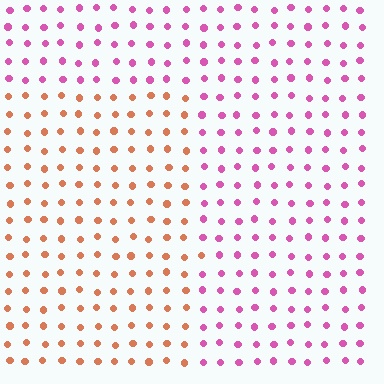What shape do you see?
I see a rectangle.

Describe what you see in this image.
The image is filled with small pink elements in a uniform arrangement. A rectangle-shaped region is visible where the elements are tinted to a slightly different hue, forming a subtle color boundary.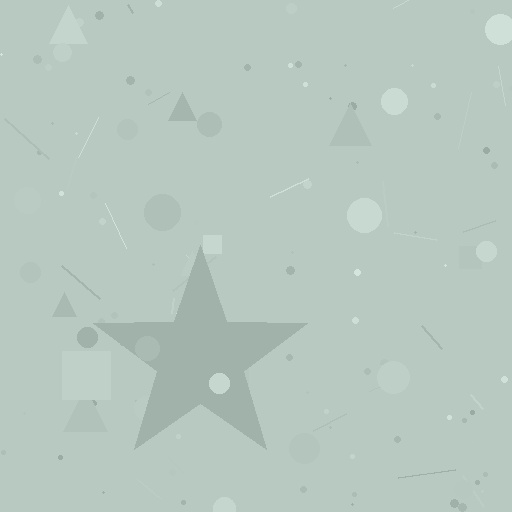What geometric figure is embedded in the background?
A star is embedded in the background.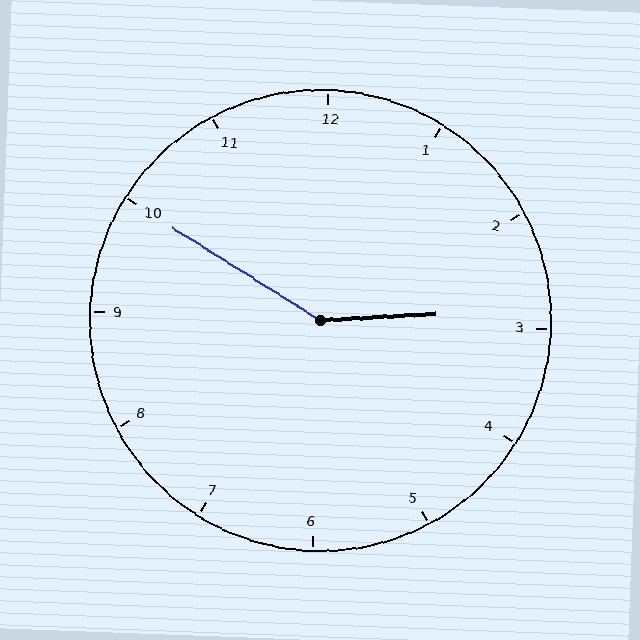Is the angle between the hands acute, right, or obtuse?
It is obtuse.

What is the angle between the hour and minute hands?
Approximately 145 degrees.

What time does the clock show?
2:50.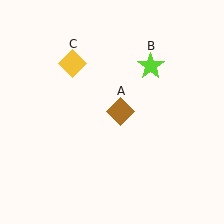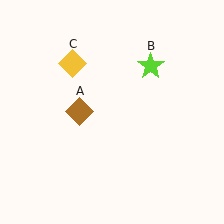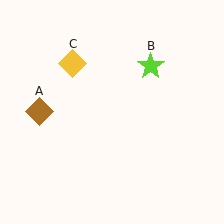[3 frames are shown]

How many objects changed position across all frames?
1 object changed position: brown diamond (object A).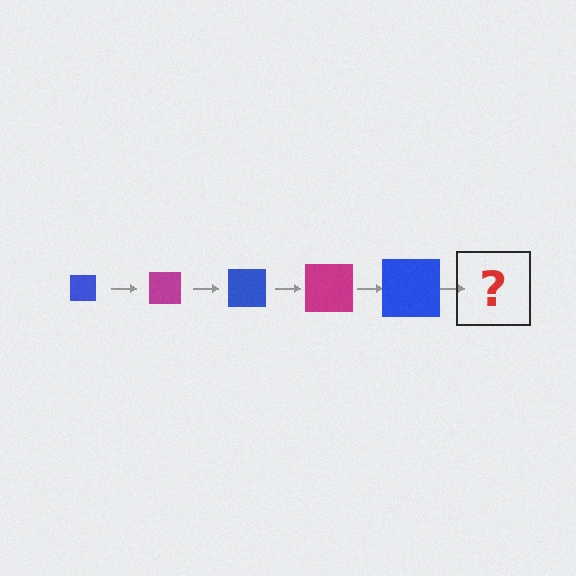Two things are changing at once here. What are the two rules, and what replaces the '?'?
The two rules are that the square grows larger each step and the color cycles through blue and magenta. The '?' should be a magenta square, larger than the previous one.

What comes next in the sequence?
The next element should be a magenta square, larger than the previous one.